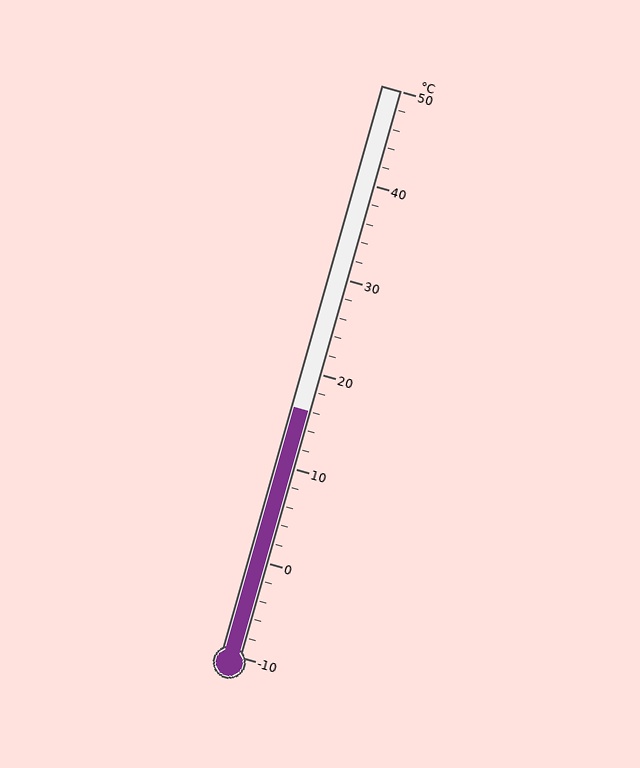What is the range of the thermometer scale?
The thermometer scale ranges from -10°C to 50°C.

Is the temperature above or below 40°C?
The temperature is below 40°C.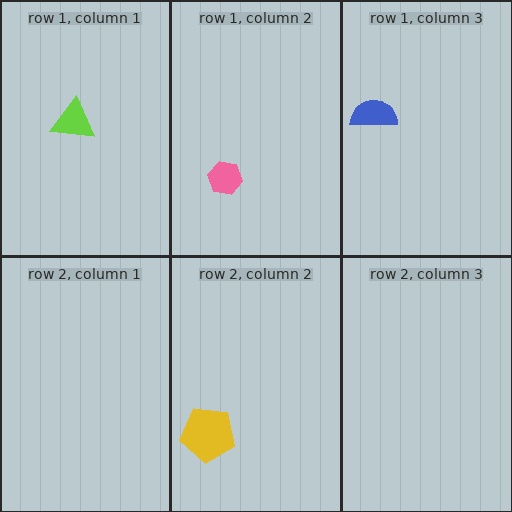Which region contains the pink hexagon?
The row 1, column 2 region.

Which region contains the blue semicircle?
The row 1, column 3 region.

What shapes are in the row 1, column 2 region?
The pink hexagon.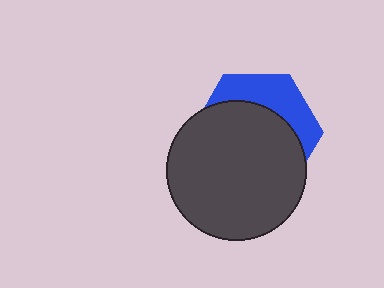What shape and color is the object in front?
The object in front is a dark gray circle.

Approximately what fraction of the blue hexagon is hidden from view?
Roughly 68% of the blue hexagon is hidden behind the dark gray circle.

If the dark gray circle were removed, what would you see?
You would see the complete blue hexagon.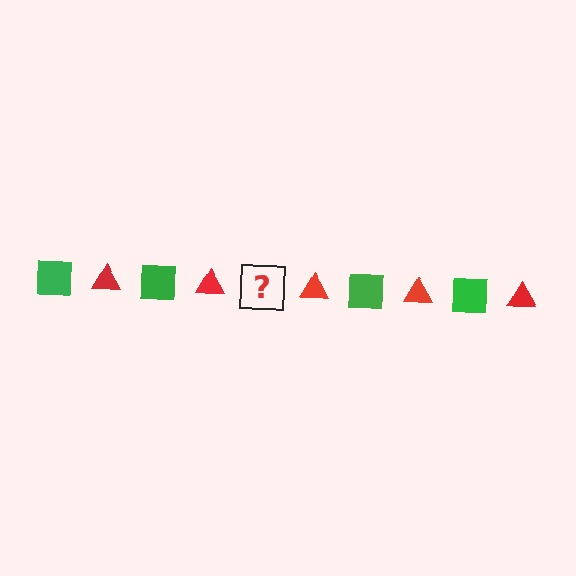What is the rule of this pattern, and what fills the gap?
The rule is that the pattern alternates between green square and red triangle. The gap should be filled with a green square.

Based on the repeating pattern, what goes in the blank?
The blank should be a green square.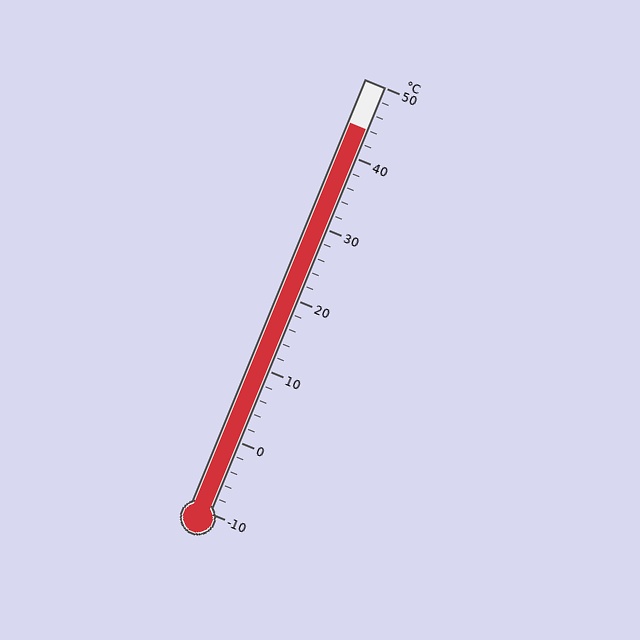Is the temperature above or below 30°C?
The temperature is above 30°C.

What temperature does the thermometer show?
The thermometer shows approximately 44°C.